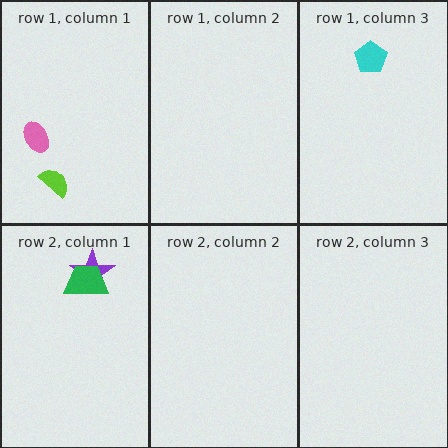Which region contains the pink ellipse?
The row 1, column 1 region.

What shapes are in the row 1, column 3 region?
The cyan pentagon.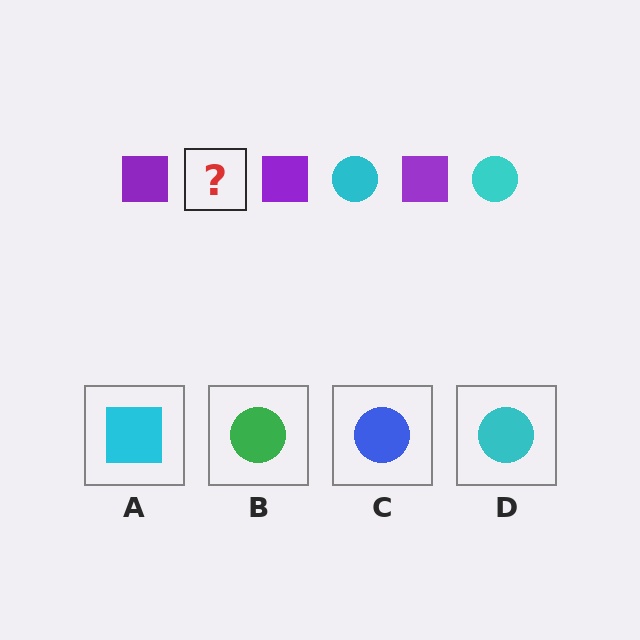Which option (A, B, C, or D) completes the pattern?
D.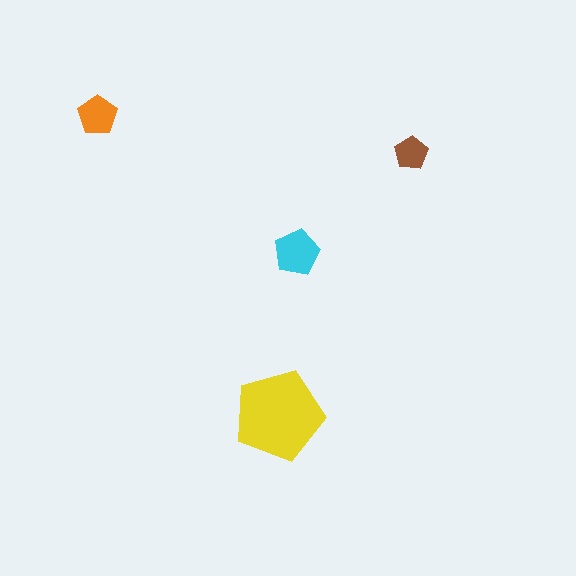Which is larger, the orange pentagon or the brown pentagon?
The orange one.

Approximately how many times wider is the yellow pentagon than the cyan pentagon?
About 2 times wider.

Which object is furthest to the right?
The brown pentagon is rightmost.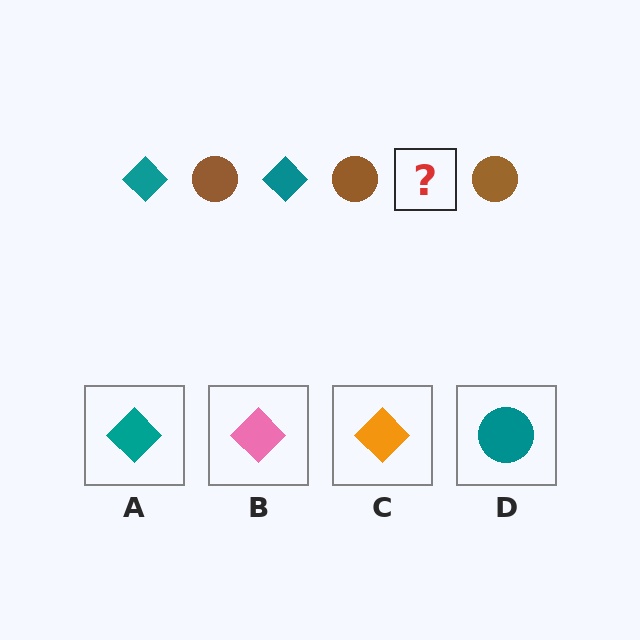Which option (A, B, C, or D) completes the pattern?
A.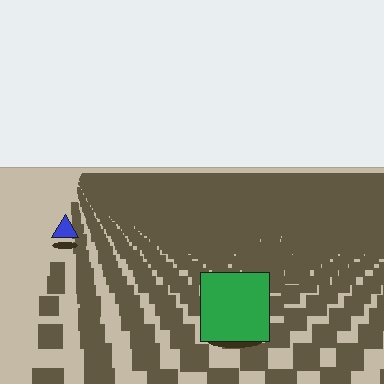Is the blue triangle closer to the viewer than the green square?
No. The green square is closer — you can tell from the texture gradient: the ground texture is coarser near it.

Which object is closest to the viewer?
The green square is closest. The texture marks near it are larger and more spread out.